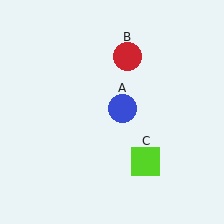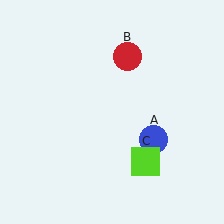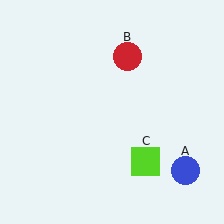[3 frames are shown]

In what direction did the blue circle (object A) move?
The blue circle (object A) moved down and to the right.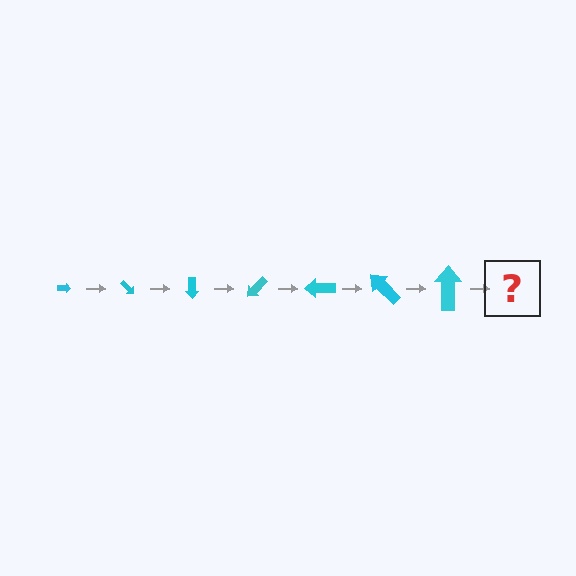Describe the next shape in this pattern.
It should be an arrow, larger than the previous one and rotated 315 degrees from the start.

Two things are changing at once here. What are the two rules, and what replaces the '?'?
The two rules are that the arrow grows larger each step and it rotates 45 degrees each step. The '?' should be an arrow, larger than the previous one and rotated 315 degrees from the start.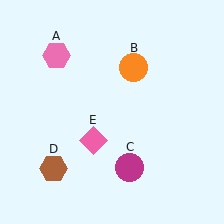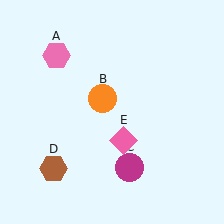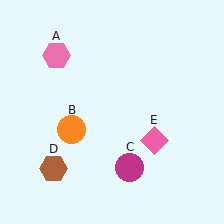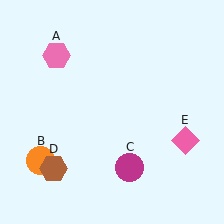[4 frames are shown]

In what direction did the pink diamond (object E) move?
The pink diamond (object E) moved right.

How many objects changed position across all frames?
2 objects changed position: orange circle (object B), pink diamond (object E).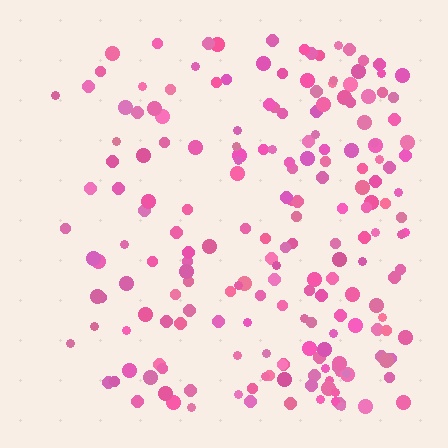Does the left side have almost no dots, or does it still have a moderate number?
Still a moderate number, just noticeably fewer than the right.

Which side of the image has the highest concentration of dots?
The right.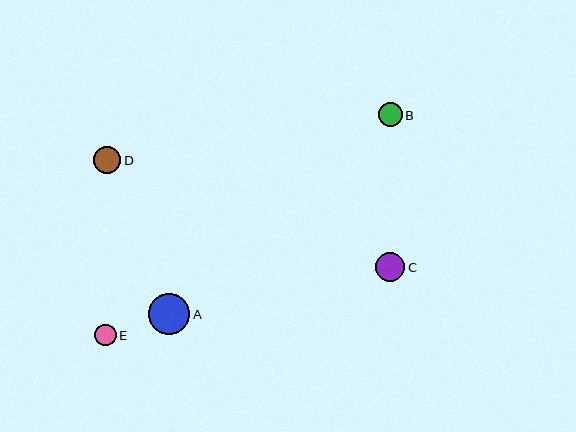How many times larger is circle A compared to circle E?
Circle A is approximately 1.9 times the size of circle E.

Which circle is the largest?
Circle A is the largest with a size of approximately 41 pixels.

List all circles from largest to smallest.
From largest to smallest: A, C, D, B, E.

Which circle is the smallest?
Circle E is the smallest with a size of approximately 22 pixels.